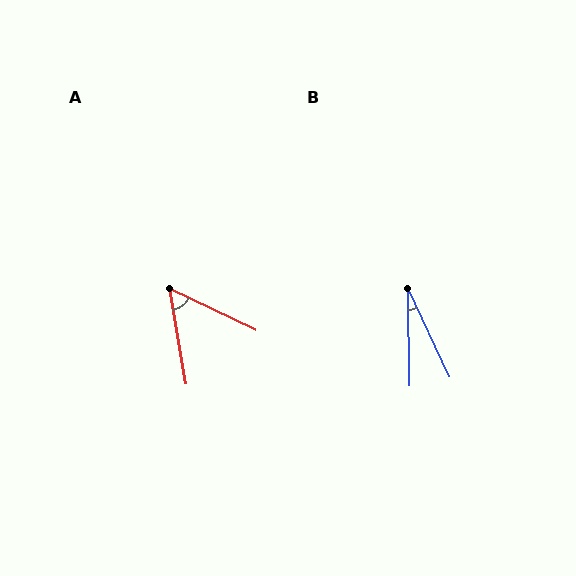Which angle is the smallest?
B, at approximately 24 degrees.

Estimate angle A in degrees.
Approximately 55 degrees.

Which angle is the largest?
A, at approximately 55 degrees.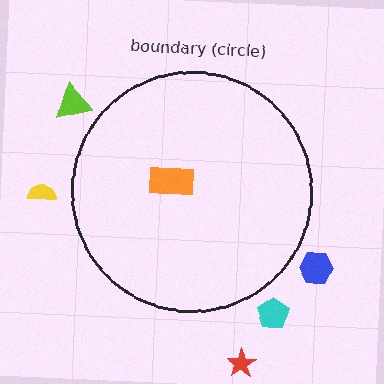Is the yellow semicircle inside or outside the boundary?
Outside.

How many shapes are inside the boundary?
1 inside, 5 outside.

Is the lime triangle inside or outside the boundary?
Outside.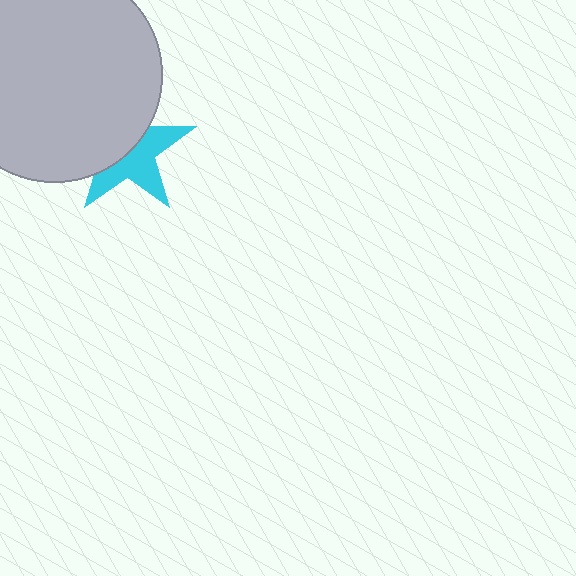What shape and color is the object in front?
The object in front is a light gray circle.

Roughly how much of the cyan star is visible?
About half of it is visible (roughly 51%).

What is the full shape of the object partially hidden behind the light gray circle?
The partially hidden object is a cyan star.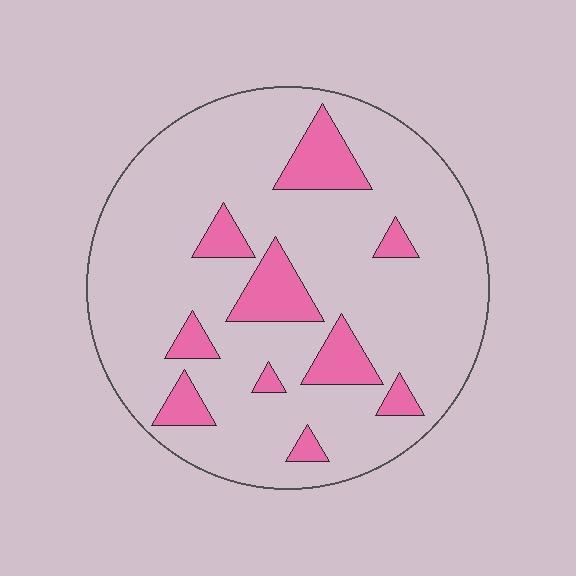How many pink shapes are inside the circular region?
10.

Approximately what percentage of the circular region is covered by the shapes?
Approximately 15%.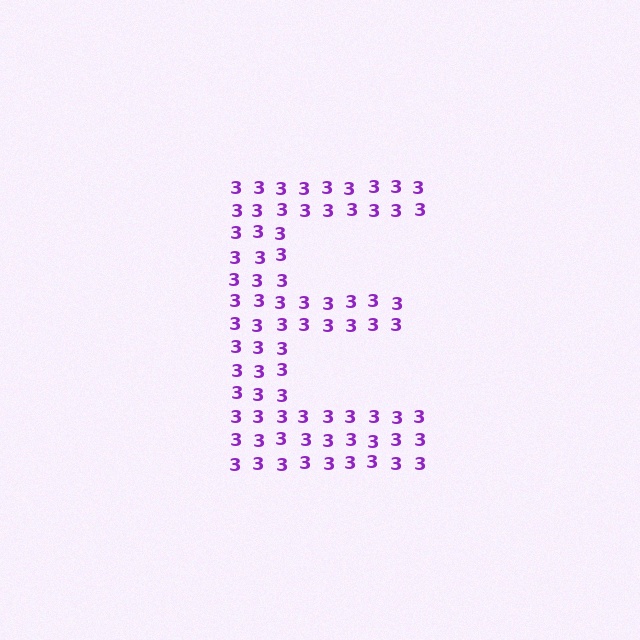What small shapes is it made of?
It is made of small digit 3's.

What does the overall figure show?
The overall figure shows the letter E.